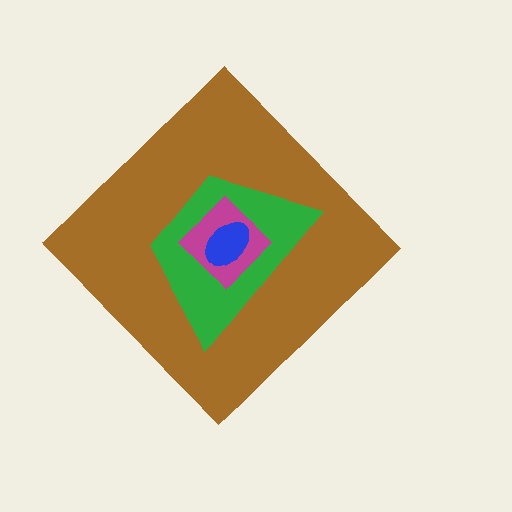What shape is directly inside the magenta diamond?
The blue ellipse.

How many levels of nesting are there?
4.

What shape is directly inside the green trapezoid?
The magenta diamond.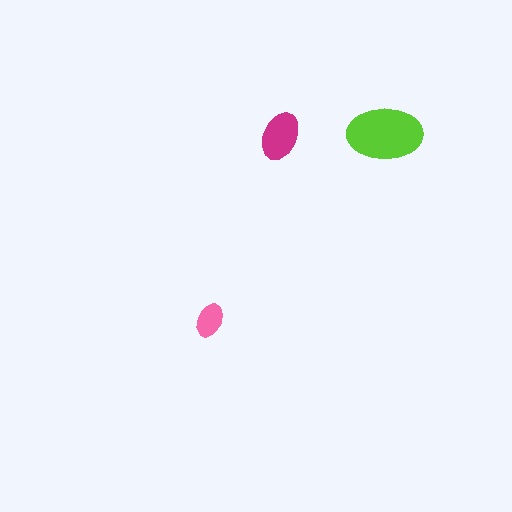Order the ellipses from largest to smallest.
the lime one, the magenta one, the pink one.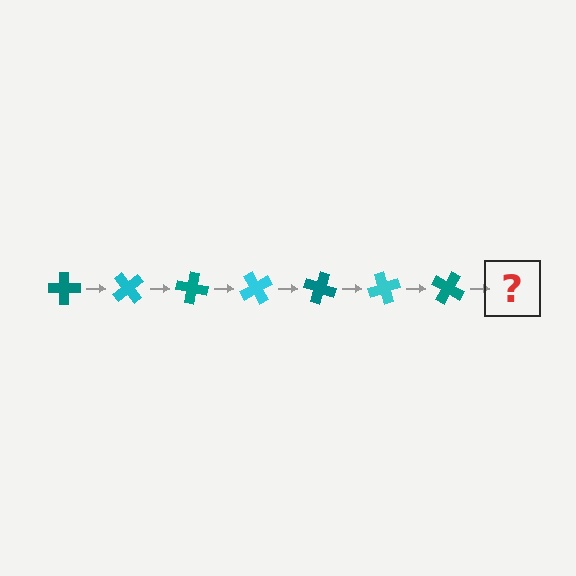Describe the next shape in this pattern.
It should be a cyan cross, rotated 350 degrees from the start.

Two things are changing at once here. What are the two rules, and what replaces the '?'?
The two rules are that it rotates 50 degrees each step and the color cycles through teal and cyan. The '?' should be a cyan cross, rotated 350 degrees from the start.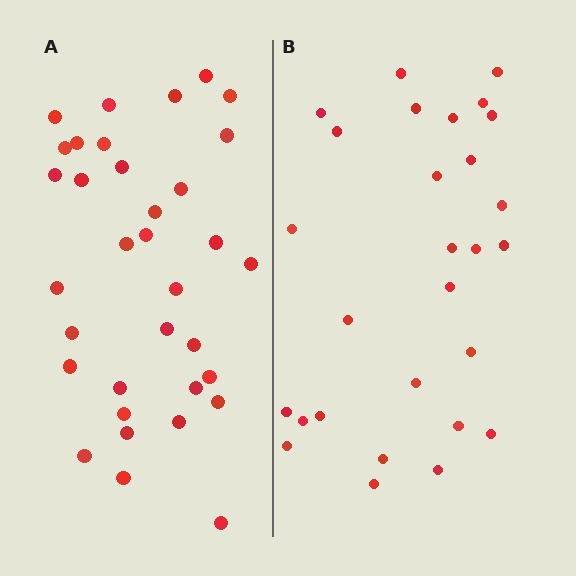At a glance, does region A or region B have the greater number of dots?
Region A (the left region) has more dots.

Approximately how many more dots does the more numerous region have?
Region A has about 6 more dots than region B.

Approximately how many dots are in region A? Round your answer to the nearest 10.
About 30 dots. (The exact count is 34, which rounds to 30.)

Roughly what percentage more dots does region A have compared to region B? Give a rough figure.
About 20% more.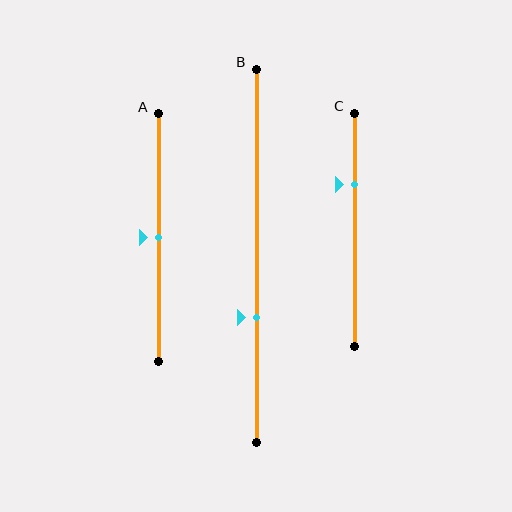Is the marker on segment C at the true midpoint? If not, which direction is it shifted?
No, the marker on segment C is shifted upward by about 19% of the segment length.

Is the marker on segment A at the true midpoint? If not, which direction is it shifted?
Yes, the marker on segment A is at the true midpoint.